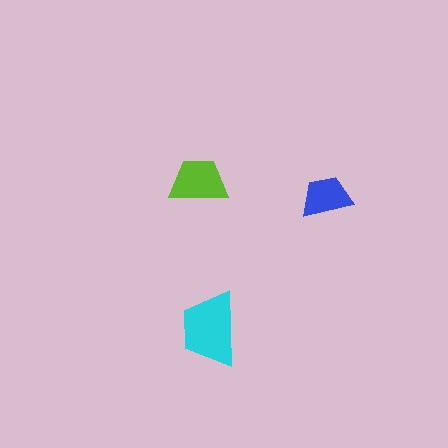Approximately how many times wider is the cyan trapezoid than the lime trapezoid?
About 1.5 times wider.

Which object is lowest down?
The cyan trapezoid is bottommost.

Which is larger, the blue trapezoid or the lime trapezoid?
The lime one.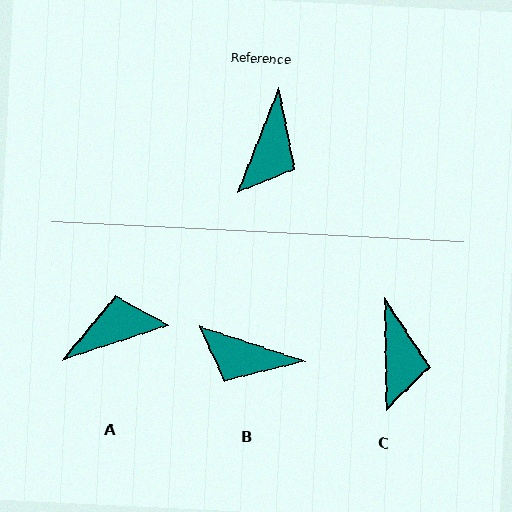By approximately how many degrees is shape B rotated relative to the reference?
Approximately 87 degrees clockwise.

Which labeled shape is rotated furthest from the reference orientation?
A, about 129 degrees away.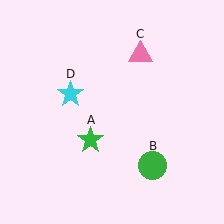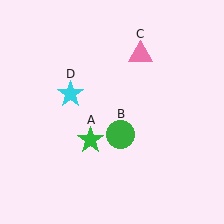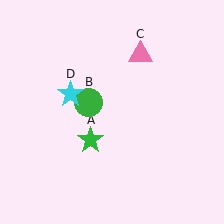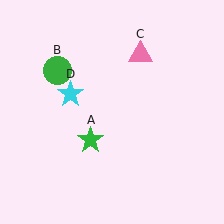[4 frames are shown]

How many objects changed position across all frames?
1 object changed position: green circle (object B).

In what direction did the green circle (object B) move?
The green circle (object B) moved up and to the left.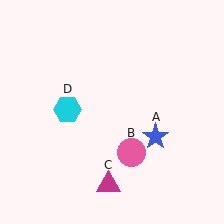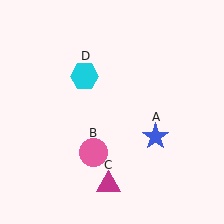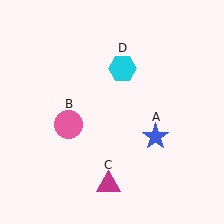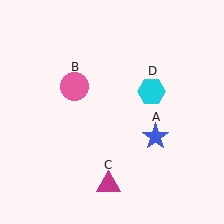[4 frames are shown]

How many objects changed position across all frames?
2 objects changed position: pink circle (object B), cyan hexagon (object D).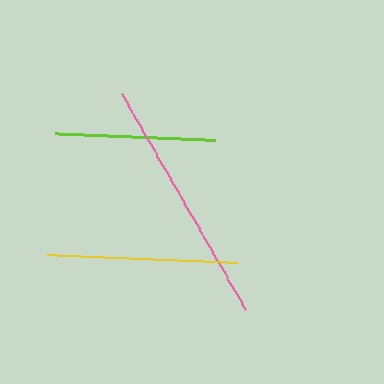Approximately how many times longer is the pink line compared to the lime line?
The pink line is approximately 1.6 times the length of the lime line.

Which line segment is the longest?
The pink line is the longest at approximately 250 pixels.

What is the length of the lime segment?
The lime segment is approximately 160 pixels long.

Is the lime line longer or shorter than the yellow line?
The yellow line is longer than the lime line.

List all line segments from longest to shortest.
From longest to shortest: pink, yellow, lime.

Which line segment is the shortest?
The lime line is the shortest at approximately 160 pixels.